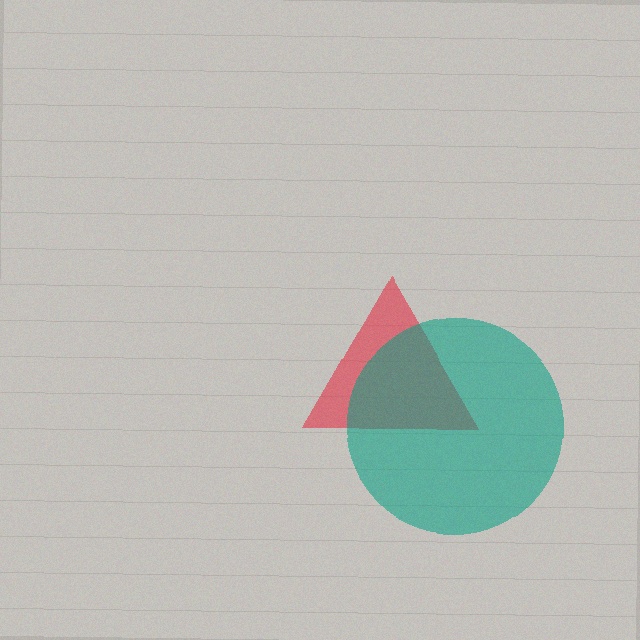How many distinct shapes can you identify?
There are 2 distinct shapes: a red triangle, a teal circle.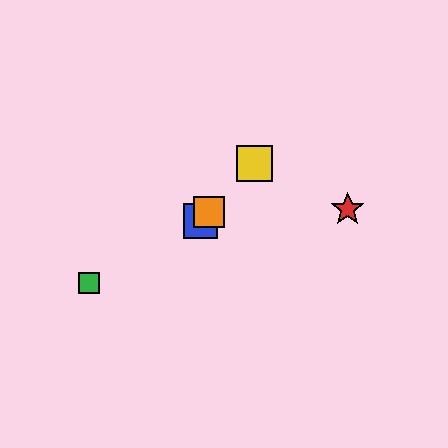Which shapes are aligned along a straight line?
The blue square, the yellow square, the purple hexagon, the orange square are aligned along a straight line.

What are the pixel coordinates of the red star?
The red star is at (348, 209).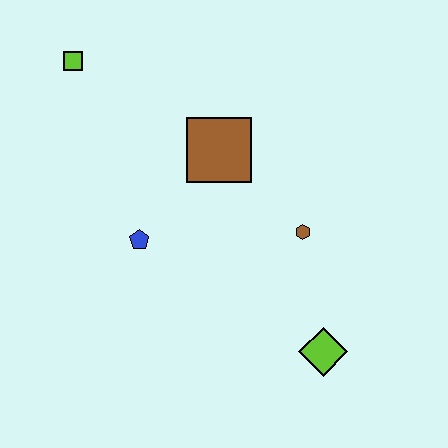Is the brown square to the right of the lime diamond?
No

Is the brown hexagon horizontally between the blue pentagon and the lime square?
No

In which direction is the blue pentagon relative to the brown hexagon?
The blue pentagon is to the left of the brown hexagon.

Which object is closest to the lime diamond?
The brown hexagon is closest to the lime diamond.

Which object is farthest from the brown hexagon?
The lime square is farthest from the brown hexagon.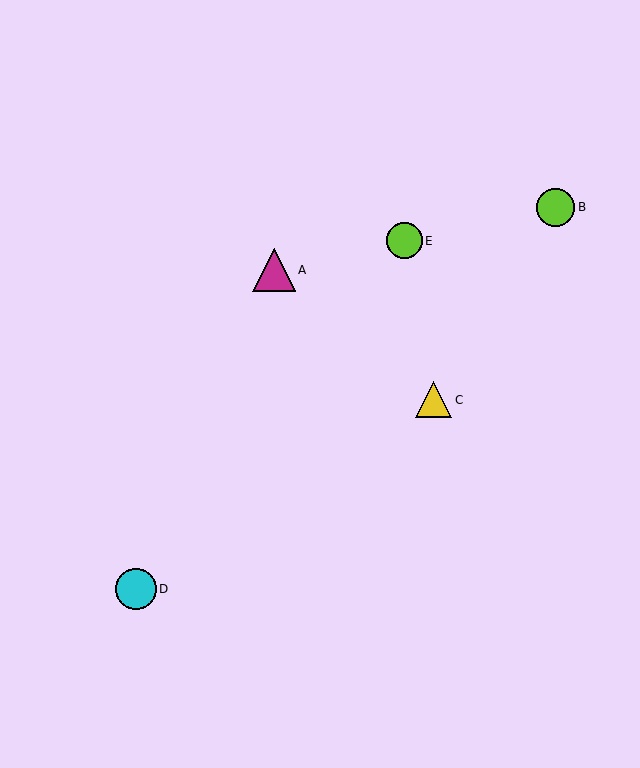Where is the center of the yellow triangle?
The center of the yellow triangle is at (434, 400).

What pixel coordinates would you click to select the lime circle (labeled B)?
Click at (556, 207) to select the lime circle B.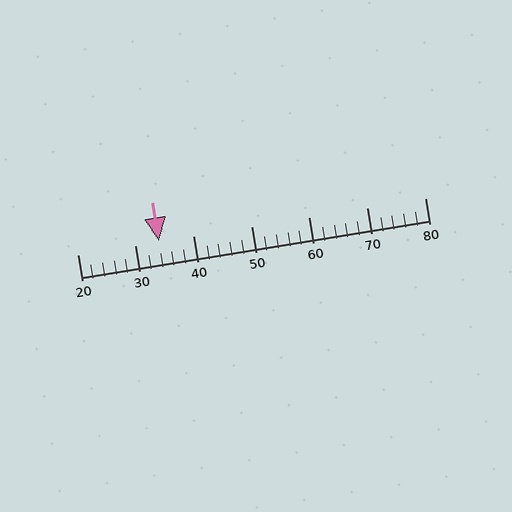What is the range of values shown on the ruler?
The ruler shows values from 20 to 80.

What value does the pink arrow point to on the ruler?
The pink arrow points to approximately 34.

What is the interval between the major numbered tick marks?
The major tick marks are spaced 10 units apart.